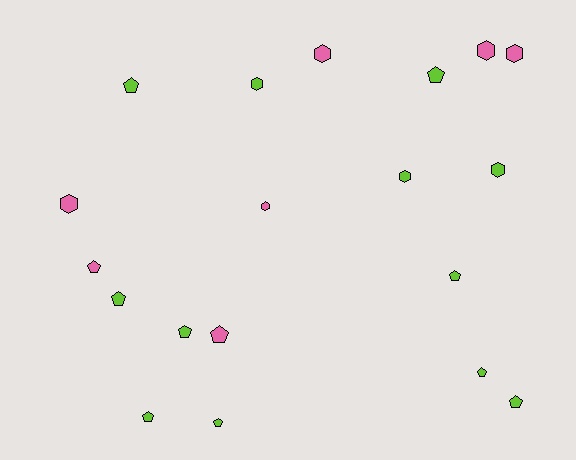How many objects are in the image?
There are 19 objects.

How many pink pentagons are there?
There are 2 pink pentagons.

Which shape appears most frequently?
Pentagon, with 11 objects.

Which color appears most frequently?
Lime, with 12 objects.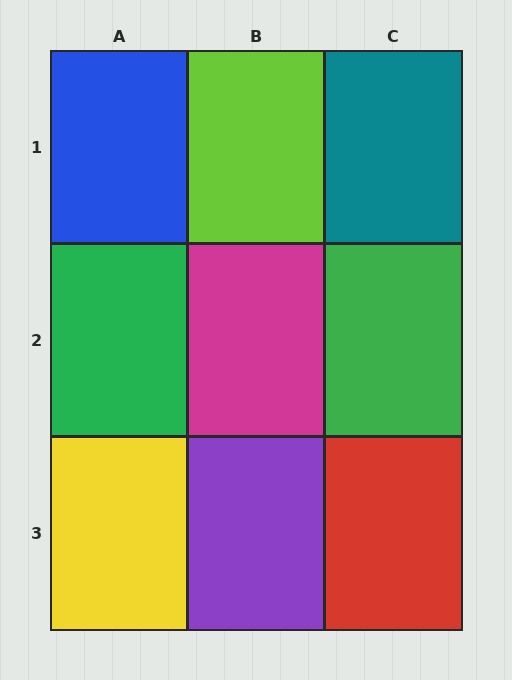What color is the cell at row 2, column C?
Green.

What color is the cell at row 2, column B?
Magenta.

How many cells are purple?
1 cell is purple.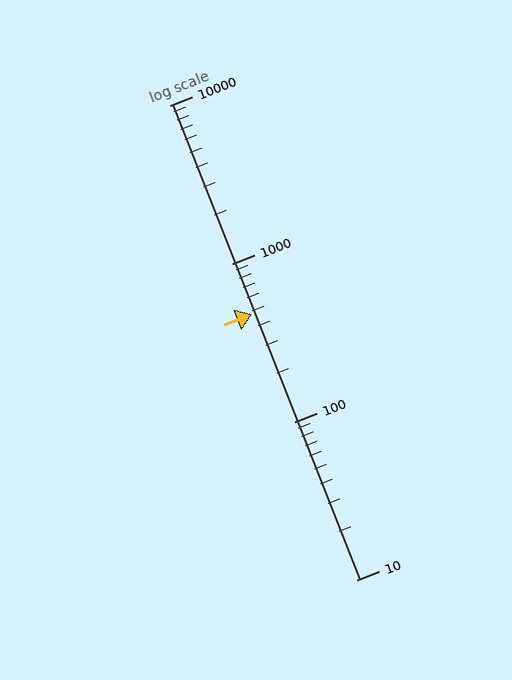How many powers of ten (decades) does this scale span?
The scale spans 3 decades, from 10 to 10000.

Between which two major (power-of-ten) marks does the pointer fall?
The pointer is between 100 and 1000.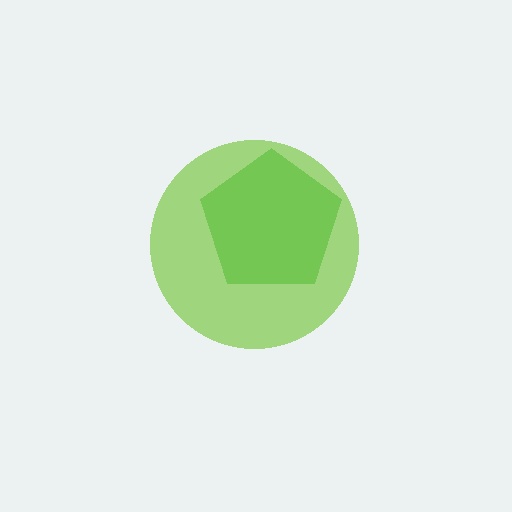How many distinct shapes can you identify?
There are 2 distinct shapes: a green pentagon, a lime circle.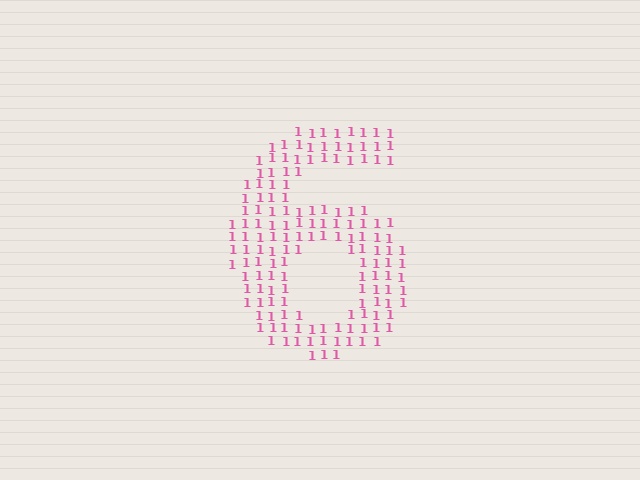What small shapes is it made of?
It is made of small digit 1's.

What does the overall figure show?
The overall figure shows the digit 6.